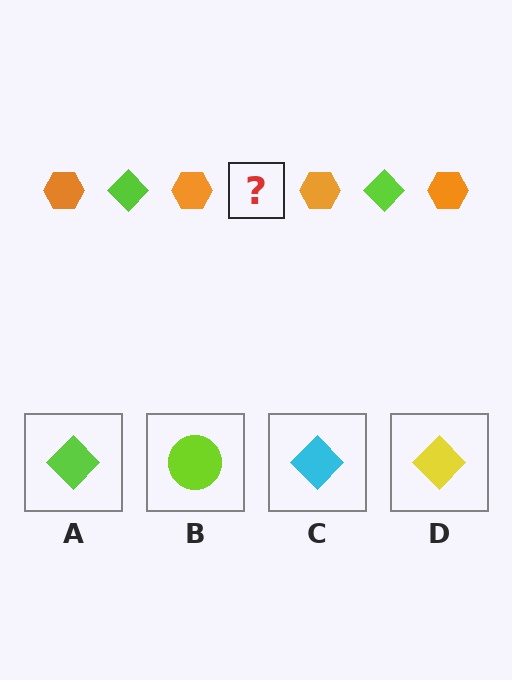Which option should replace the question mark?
Option A.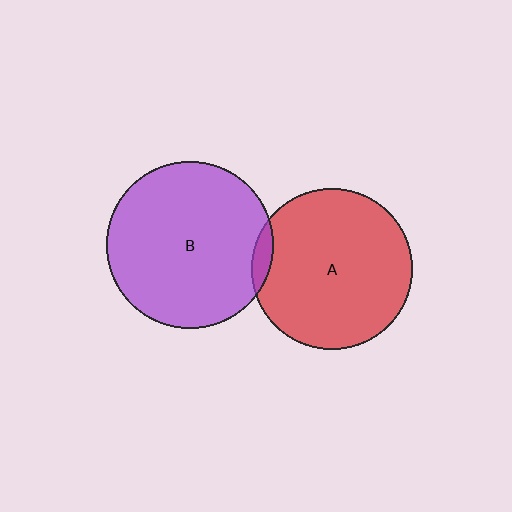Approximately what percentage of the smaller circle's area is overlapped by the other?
Approximately 5%.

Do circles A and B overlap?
Yes.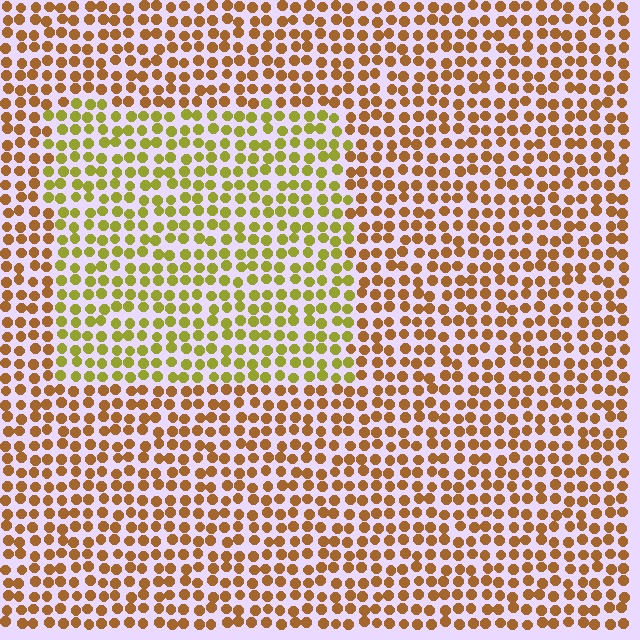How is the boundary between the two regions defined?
The boundary is defined purely by a slight shift in hue (about 39 degrees). Spacing, size, and orientation are identical on both sides.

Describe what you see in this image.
The image is filled with small brown elements in a uniform arrangement. A rectangle-shaped region is visible where the elements are tinted to a slightly different hue, forming a subtle color boundary.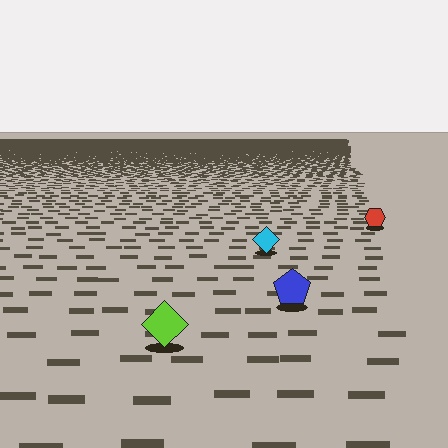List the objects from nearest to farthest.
From nearest to farthest: the lime diamond, the blue pentagon, the cyan diamond, the red hexagon.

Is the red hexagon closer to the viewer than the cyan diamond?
No. The cyan diamond is closer — you can tell from the texture gradient: the ground texture is coarser near it.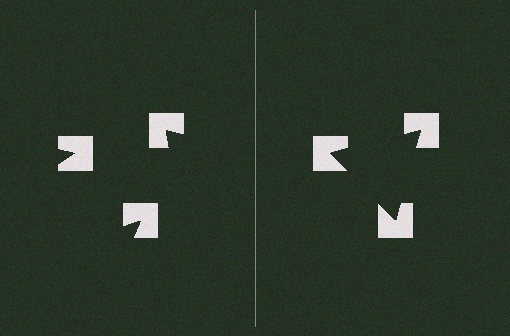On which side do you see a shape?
An illusory triangle appears on the right side. On the left side the wedge cuts are rotated, so no coherent shape forms.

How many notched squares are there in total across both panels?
6 — 3 on each side.